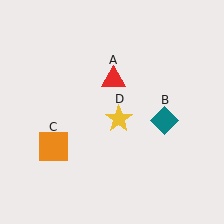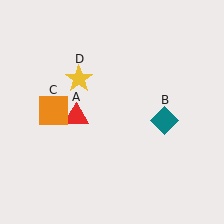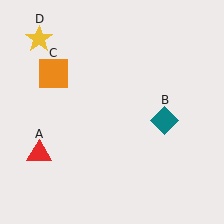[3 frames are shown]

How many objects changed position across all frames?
3 objects changed position: red triangle (object A), orange square (object C), yellow star (object D).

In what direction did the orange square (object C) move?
The orange square (object C) moved up.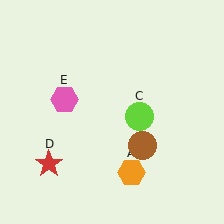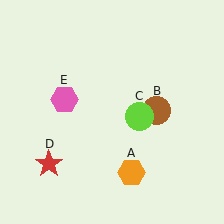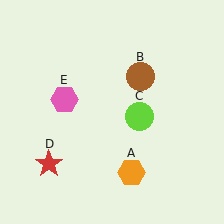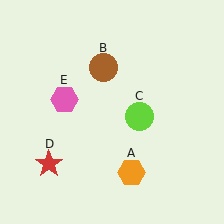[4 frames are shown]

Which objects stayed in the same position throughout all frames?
Orange hexagon (object A) and lime circle (object C) and red star (object D) and pink hexagon (object E) remained stationary.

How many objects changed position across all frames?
1 object changed position: brown circle (object B).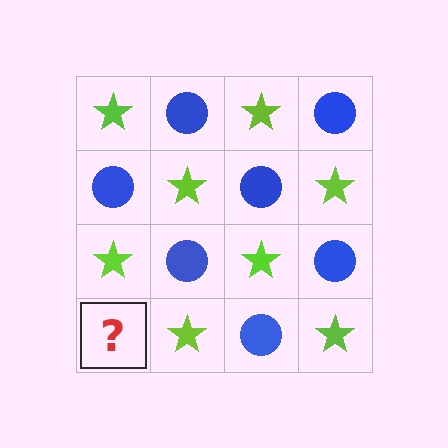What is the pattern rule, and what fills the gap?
The rule is that it alternates lime star and blue circle in a checkerboard pattern. The gap should be filled with a blue circle.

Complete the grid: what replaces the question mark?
The question mark should be replaced with a blue circle.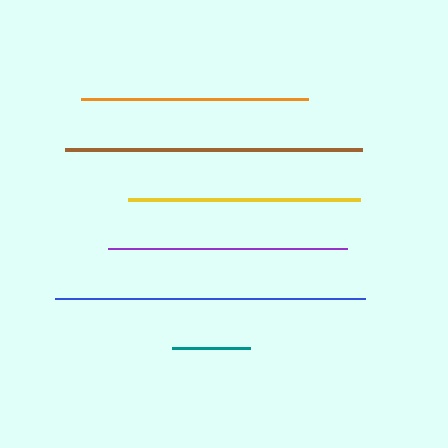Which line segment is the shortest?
The teal line is the shortest at approximately 78 pixels.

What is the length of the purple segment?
The purple segment is approximately 240 pixels long.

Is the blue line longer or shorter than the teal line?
The blue line is longer than the teal line.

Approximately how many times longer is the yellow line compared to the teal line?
The yellow line is approximately 3.0 times the length of the teal line.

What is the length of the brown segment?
The brown segment is approximately 297 pixels long.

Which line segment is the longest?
The blue line is the longest at approximately 310 pixels.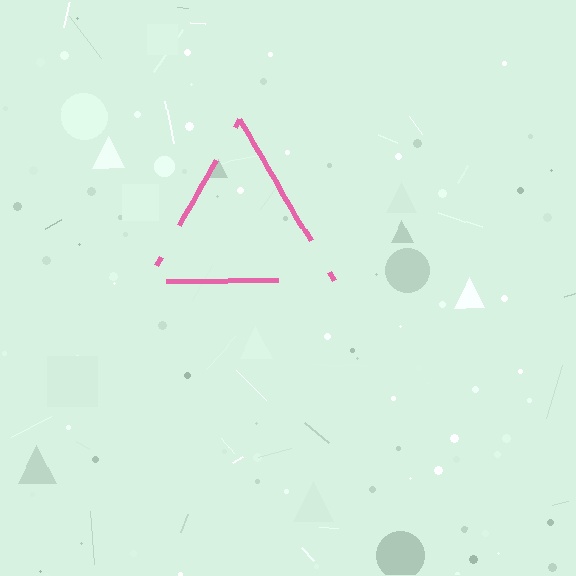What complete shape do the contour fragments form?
The contour fragments form a triangle.